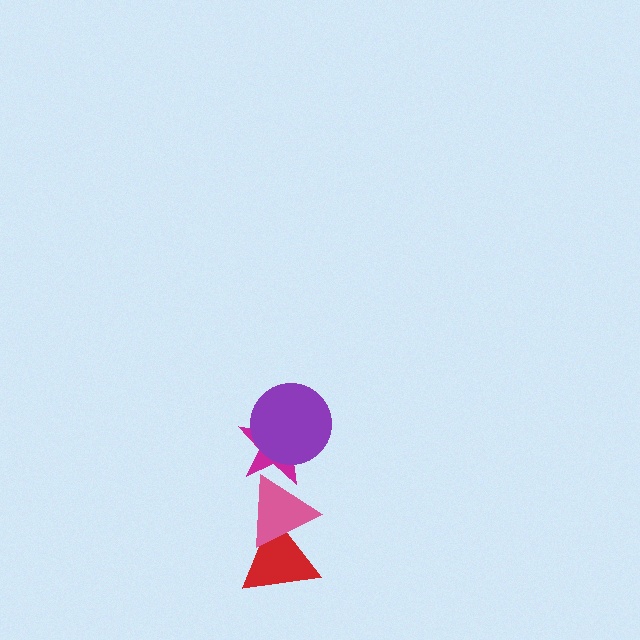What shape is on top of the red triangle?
The pink triangle is on top of the red triangle.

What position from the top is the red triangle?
The red triangle is 4th from the top.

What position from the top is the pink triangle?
The pink triangle is 3rd from the top.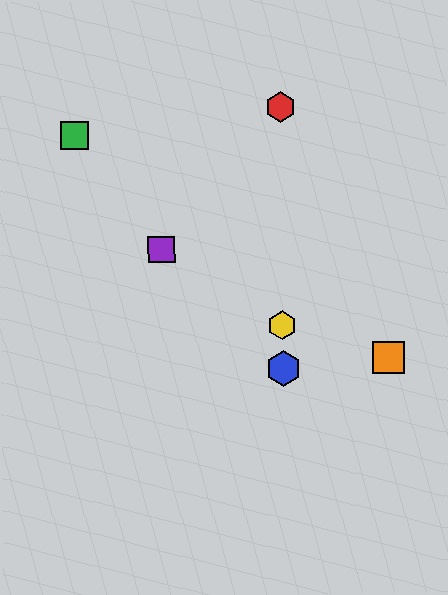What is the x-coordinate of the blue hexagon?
The blue hexagon is at x≈283.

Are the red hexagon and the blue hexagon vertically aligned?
Yes, both are at x≈280.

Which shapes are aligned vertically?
The red hexagon, the blue hexagon, the yellow hexagon are aligned vertically.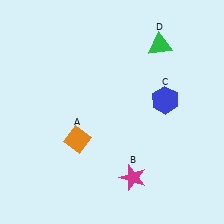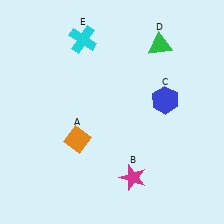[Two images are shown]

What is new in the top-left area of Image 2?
A cyan cross (E) was added in the top-left area of Image 2.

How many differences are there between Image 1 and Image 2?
There is 1 difference between the two images.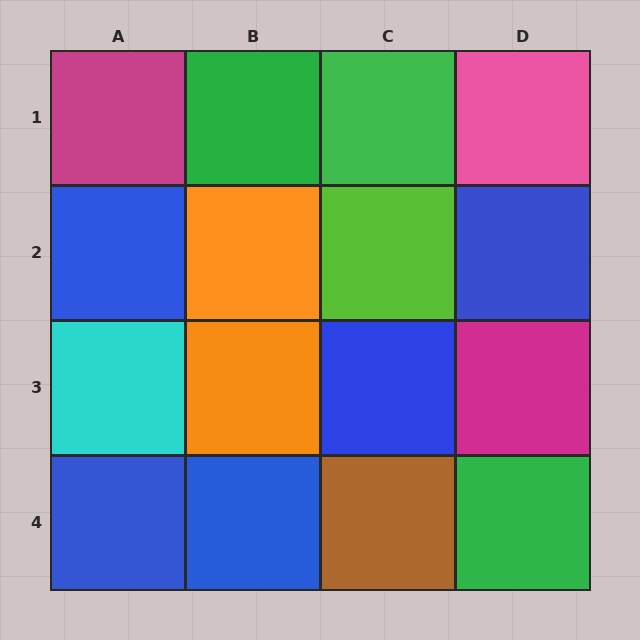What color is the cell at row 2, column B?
Orange.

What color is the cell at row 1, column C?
Green.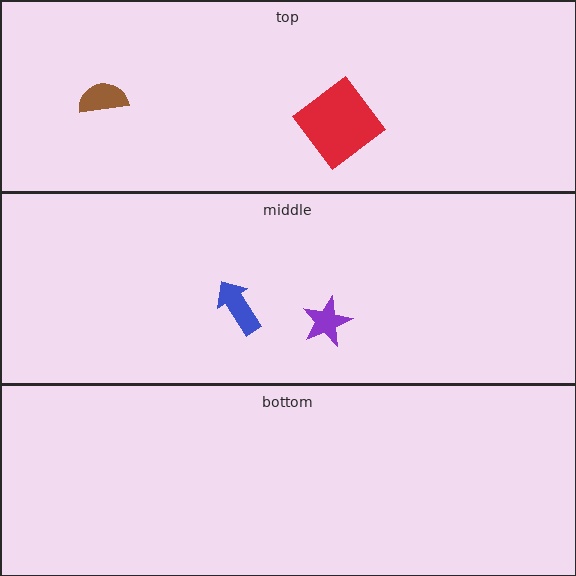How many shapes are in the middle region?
2.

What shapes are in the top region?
The brown semicircle, the red diamond.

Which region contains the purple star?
The middle region.